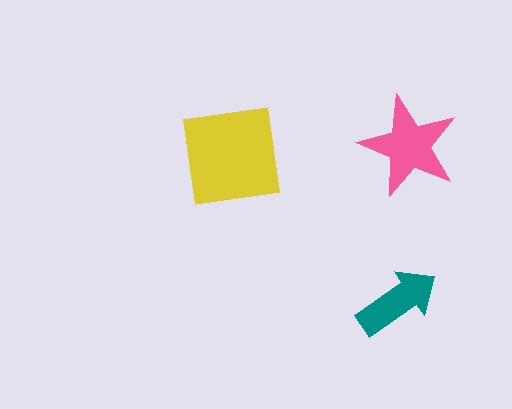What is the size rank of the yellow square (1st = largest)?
1st.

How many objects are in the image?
There are 3 objects in the image.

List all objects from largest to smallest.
The yellow square, the pink star, the teal arrow.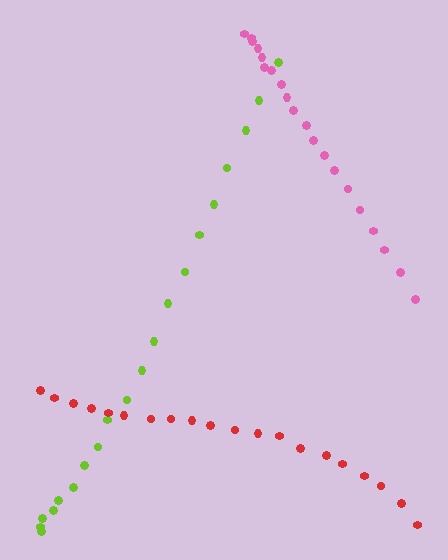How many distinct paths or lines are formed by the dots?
There are 3 distinct paths.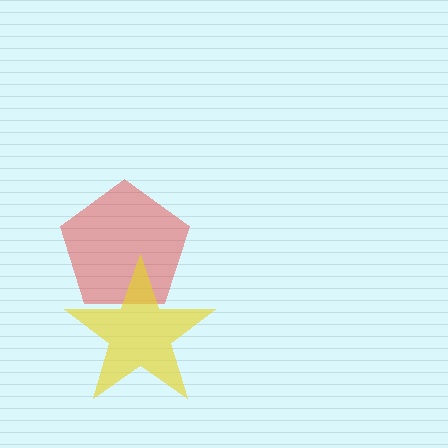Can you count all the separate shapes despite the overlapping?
Yes, there are 2 separate shapes.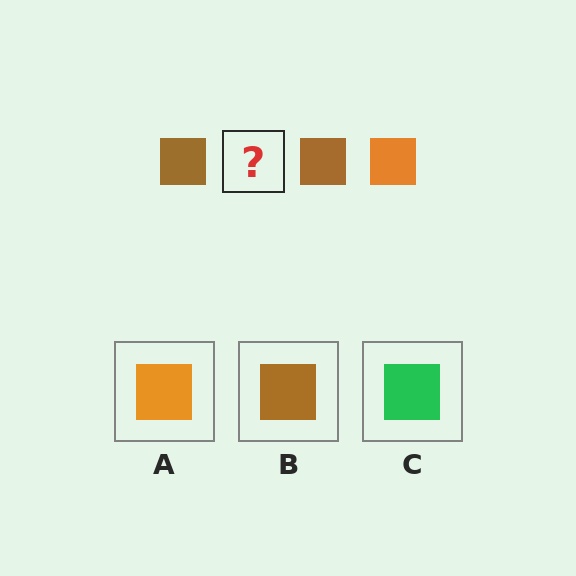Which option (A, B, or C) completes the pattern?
A.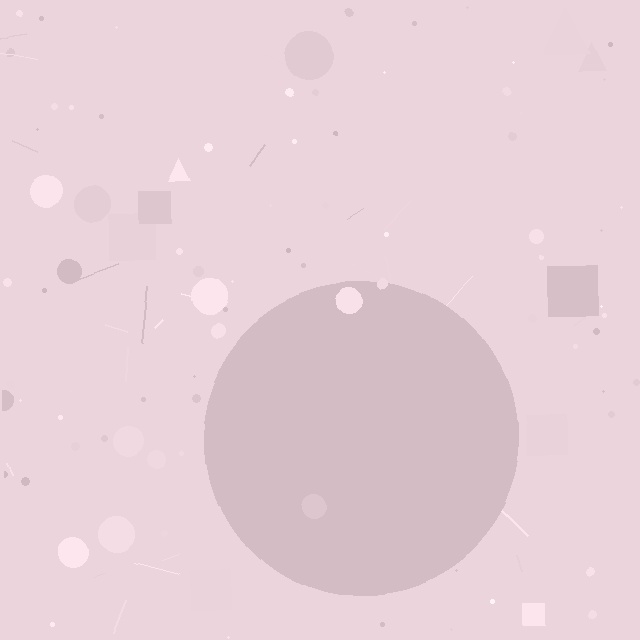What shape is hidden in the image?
A circle is hidden in the image.